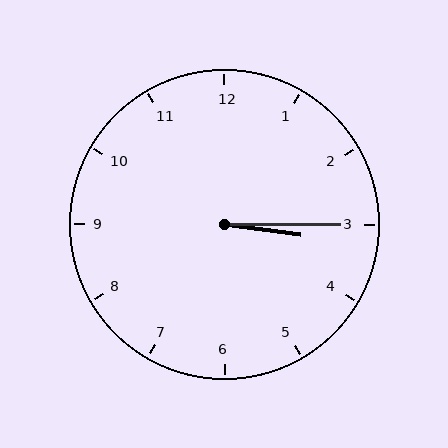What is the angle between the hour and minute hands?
Approximately 8 degrees.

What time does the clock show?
3:15.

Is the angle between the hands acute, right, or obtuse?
It is acute.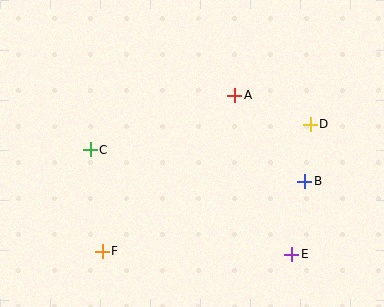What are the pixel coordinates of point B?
Point B is at (305, 181).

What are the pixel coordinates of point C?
Point C is at (90, 150).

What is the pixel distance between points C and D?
The distance between C and D is 221 pixels.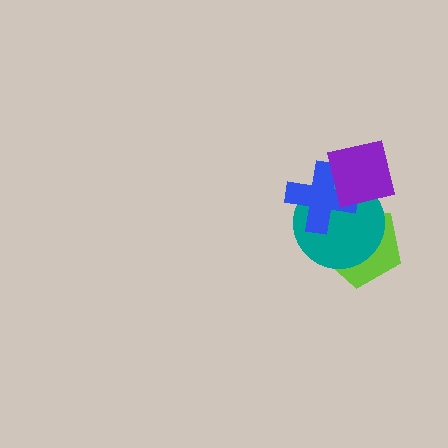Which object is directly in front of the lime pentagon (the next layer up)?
The teal circle is directly in front of the lime pentagon.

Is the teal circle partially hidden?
Yes, it is partially covered by another shape.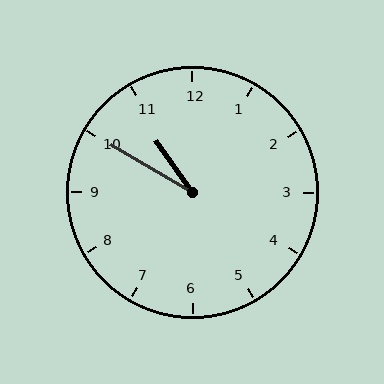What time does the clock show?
10:50.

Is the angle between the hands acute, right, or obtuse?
It is acute.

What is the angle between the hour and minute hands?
Approximately 25 degrees.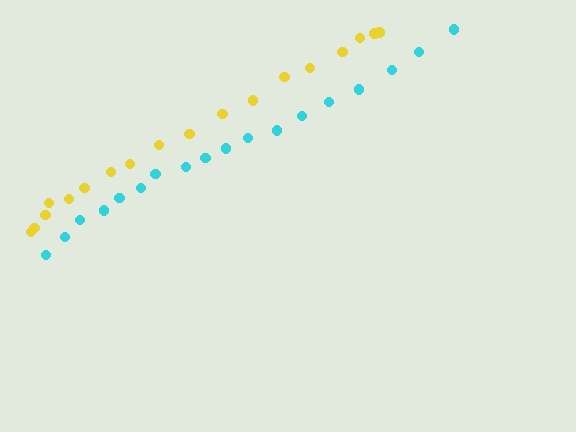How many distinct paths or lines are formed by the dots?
There are 2 distinct paths.